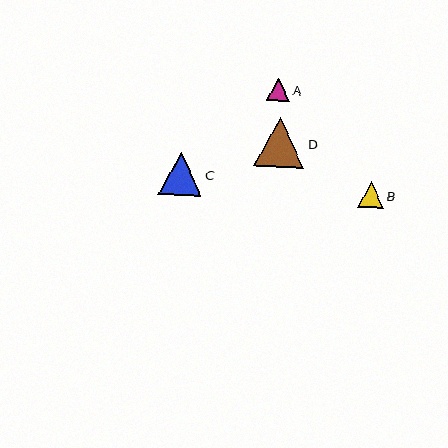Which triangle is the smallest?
Triangle A is the smallest with a size of approximately 23 pixels.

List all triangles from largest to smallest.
From largest to smallest: D, C, B, A.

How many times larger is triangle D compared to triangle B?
Triangle D is approximately 2.0 times the size of triangle B.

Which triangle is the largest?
Triangle D is the largest with a size of approximately 50 pixels.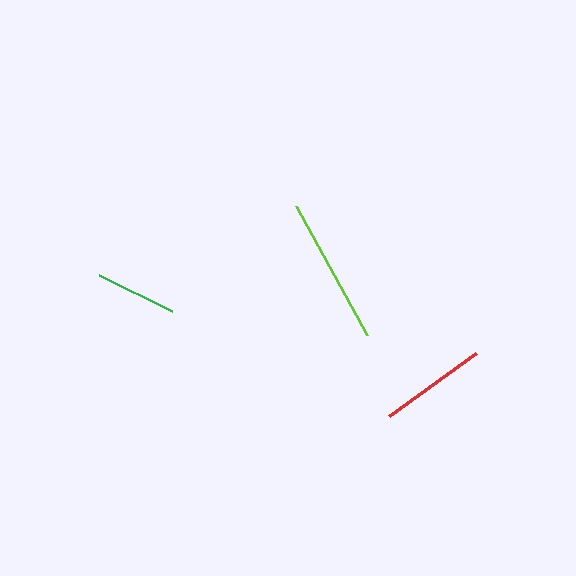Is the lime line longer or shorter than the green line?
The lime line is longer than the green line.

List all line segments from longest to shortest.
From longest to shortest: lime, red, green.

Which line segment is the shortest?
The green line is the shortest at approximately 82 pixels.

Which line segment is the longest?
The lime line is the longest at approximately 148 pixels.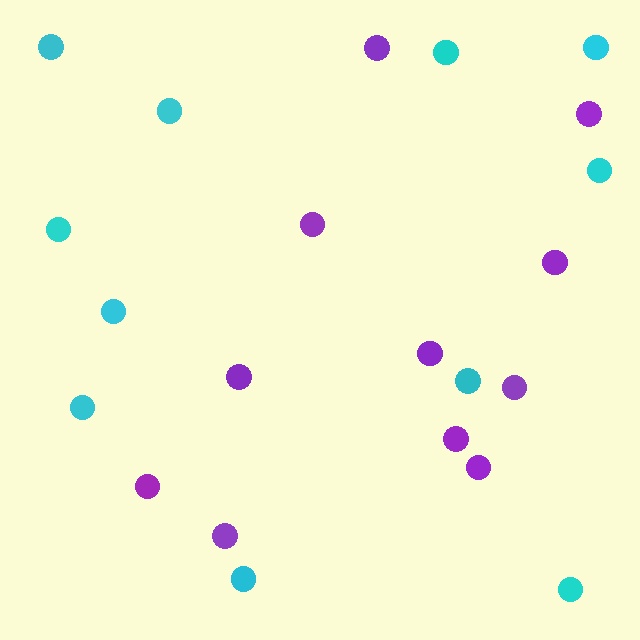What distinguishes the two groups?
There are 2 groups: one group of cyan circles (11) and one group of purple circles (11).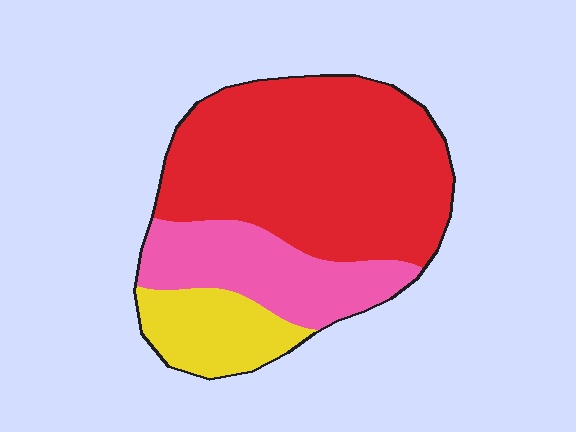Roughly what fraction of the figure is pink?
Pink takes up about one quarter (1/4) of the figure.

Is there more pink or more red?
Red.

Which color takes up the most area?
Red, at roughly 60%.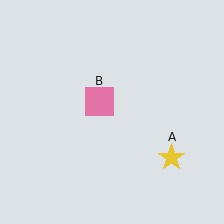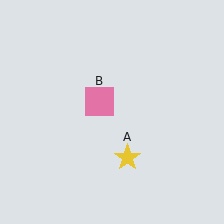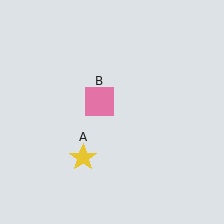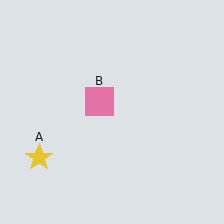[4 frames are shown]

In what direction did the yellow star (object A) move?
The yellow star (object A) moved left.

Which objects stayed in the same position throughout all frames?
Pink square (object B) remained stationary.